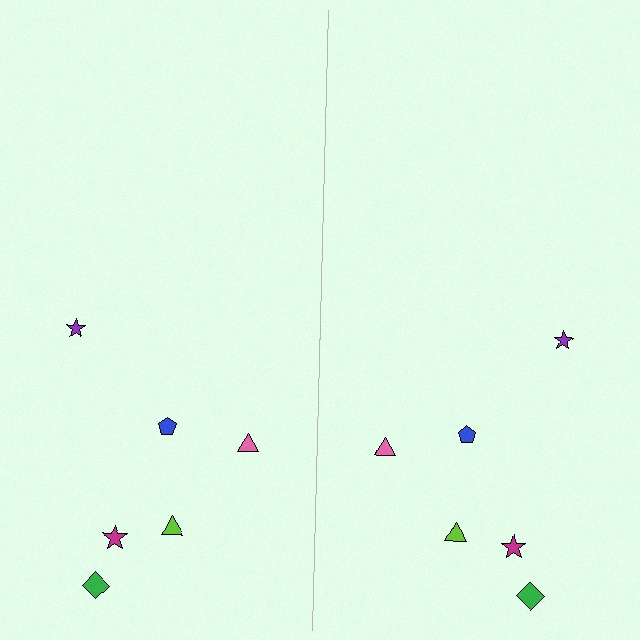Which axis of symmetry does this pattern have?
The pattern has a vertical axis of symmetry running through the center of the image.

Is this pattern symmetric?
Yes, this pattern has bilateral (reflection) symmetry.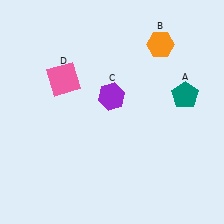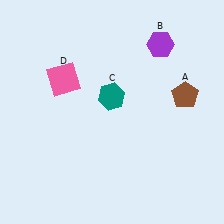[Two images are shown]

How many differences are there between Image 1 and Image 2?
There are 3 differences between the two images.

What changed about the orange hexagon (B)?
In Image 1, B is orange. In Image 2, it changed to purple.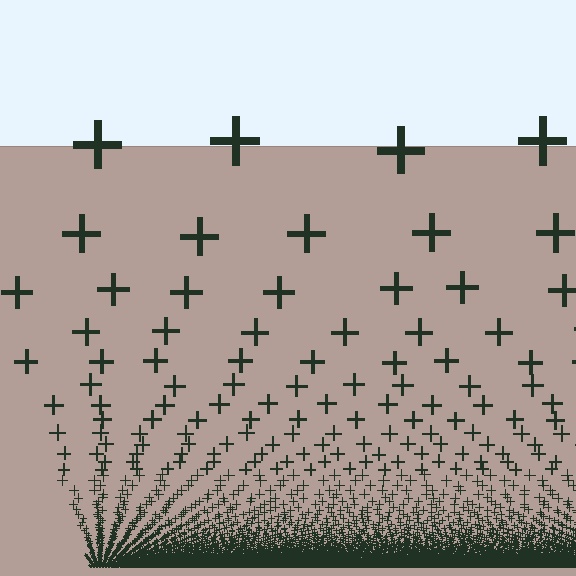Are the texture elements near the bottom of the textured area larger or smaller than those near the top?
Smaller. The gradient is inverted — elements near the bottom are smaller and denser.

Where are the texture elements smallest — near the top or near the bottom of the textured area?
Near the bottom.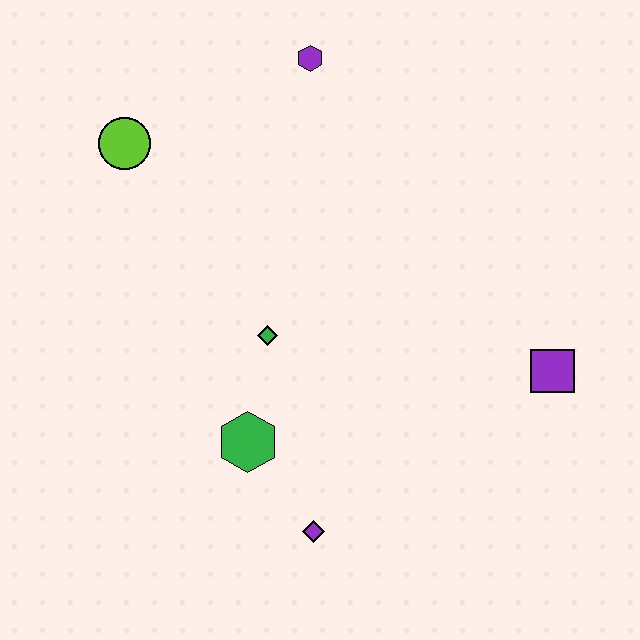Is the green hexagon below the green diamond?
Yes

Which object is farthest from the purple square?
The lime circle is farthest from the purple square.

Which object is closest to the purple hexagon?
The lime circle is closest to the purple hexagon.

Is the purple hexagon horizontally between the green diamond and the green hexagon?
No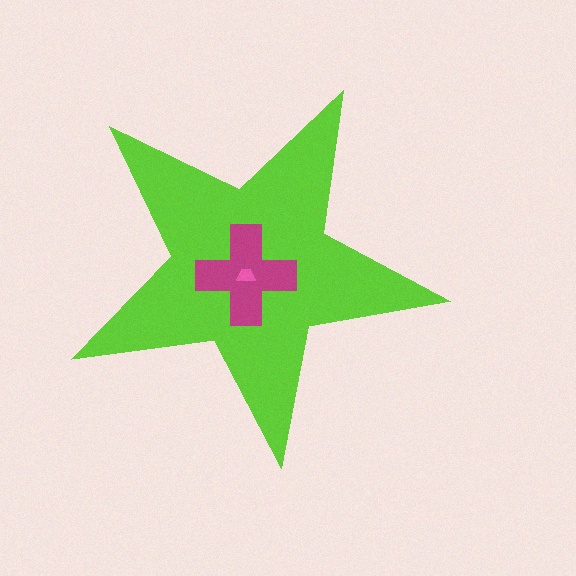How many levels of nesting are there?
3.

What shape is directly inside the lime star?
The magenta cross.